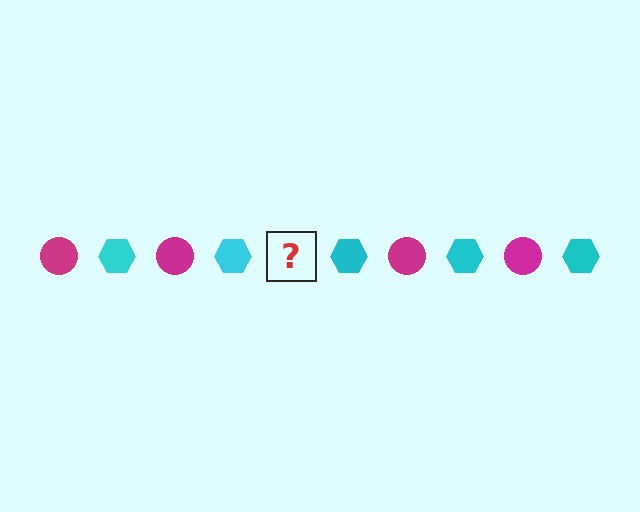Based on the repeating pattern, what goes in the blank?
The blank should be a magenta circle.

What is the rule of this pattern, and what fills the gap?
The rule is that the pattern alternates between magenta circle and cyan hexagon. The gap should be filled with a magenta circle.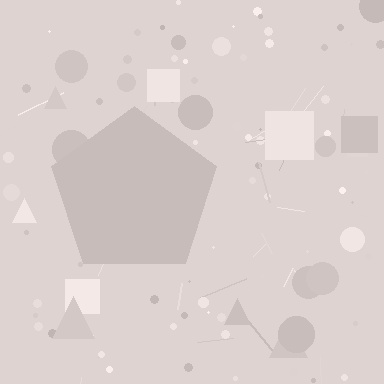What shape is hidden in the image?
A pentagon is hidden in the image.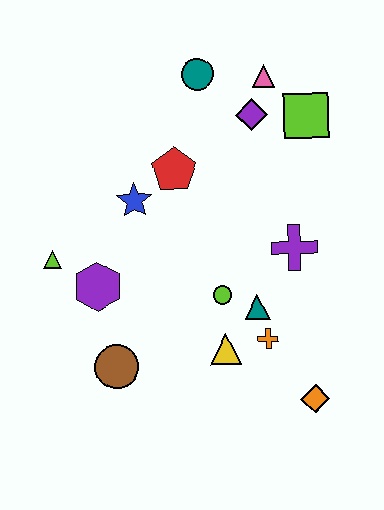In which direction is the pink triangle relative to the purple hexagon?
The pink triangle is above the purple hexagon.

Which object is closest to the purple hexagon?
The lime triangle is closest to the purple hexagon.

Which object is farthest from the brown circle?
The pink triangle is farthest from the brown circle.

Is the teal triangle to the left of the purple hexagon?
No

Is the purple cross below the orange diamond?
No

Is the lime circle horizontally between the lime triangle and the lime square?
Yes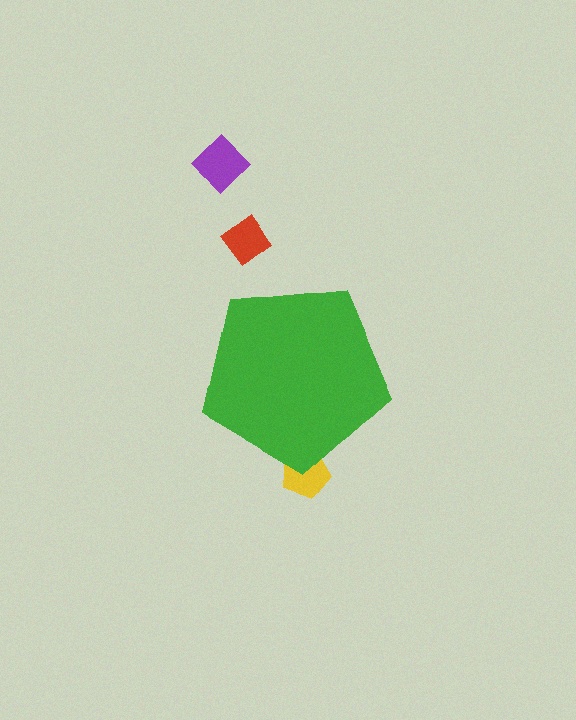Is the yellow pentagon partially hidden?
Yes, the yellow pentagon is partially hidden behind the green pentagon.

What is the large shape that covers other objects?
A green pentagon.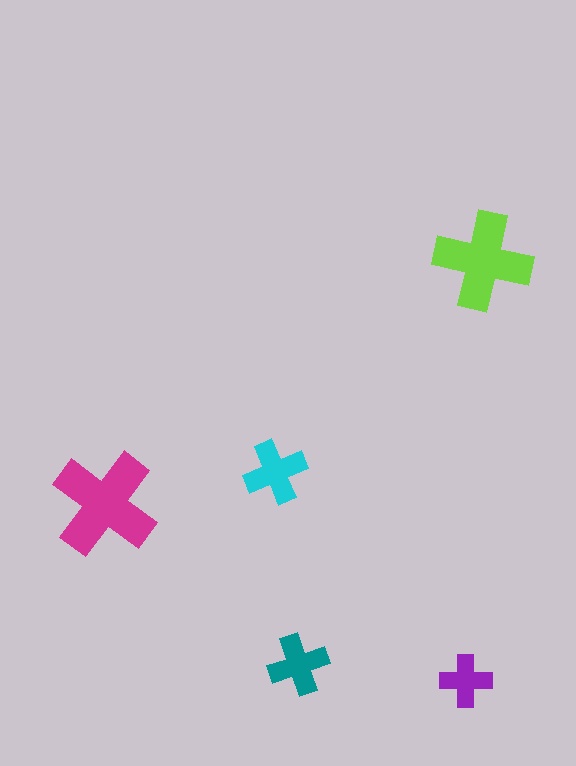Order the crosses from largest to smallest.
the magenta one, the lime one, the cyan one, the teal one, the purple one.